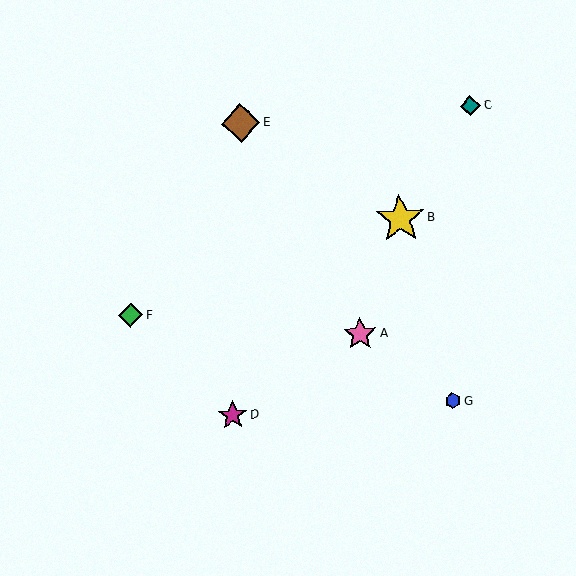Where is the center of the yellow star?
The center of the yellow star is at (400, 219).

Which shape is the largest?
The yellow star (labeled B) is the largest.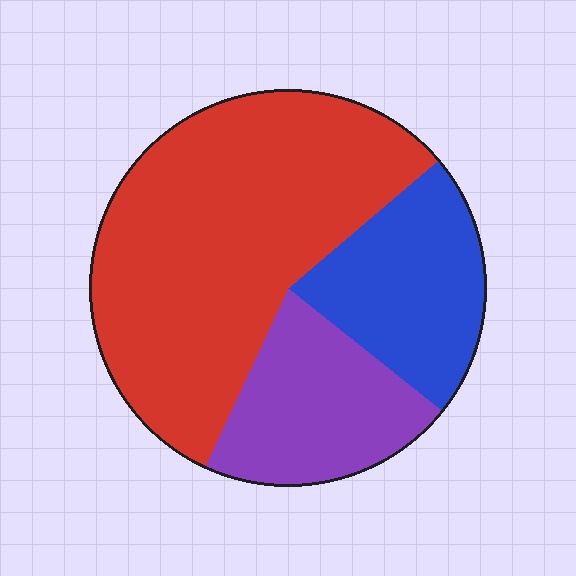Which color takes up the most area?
Red, at roughly 55%.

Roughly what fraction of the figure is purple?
Purple covers about 20% of the figure.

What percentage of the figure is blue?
Blue covers about 20% of the figure.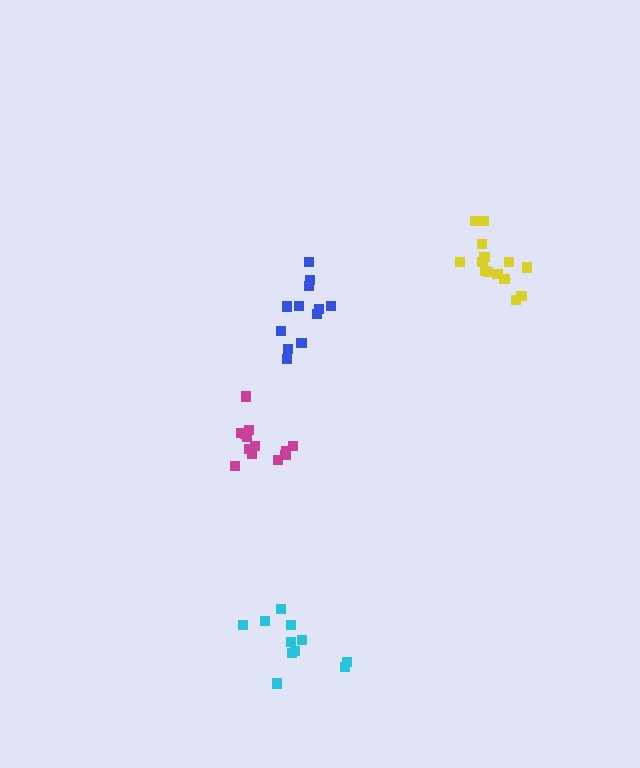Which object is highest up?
The yellow cluster is topmost.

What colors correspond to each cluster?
The clusters are colored: yellow, blue, cyan, magenta.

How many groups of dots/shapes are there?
There are 4 groups.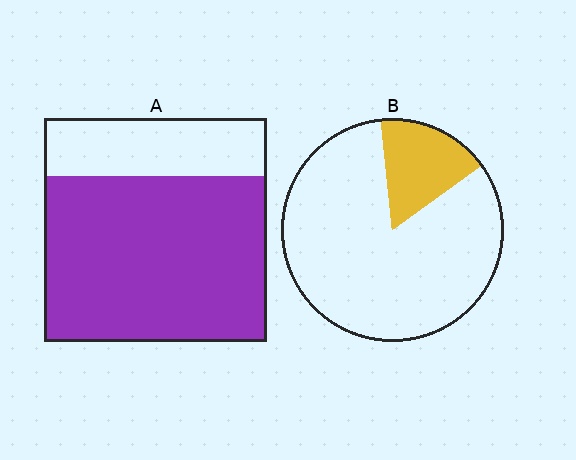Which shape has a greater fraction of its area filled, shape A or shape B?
Shape A.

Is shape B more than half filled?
No.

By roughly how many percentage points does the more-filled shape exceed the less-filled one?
By roughly 55 percentage points (A over B).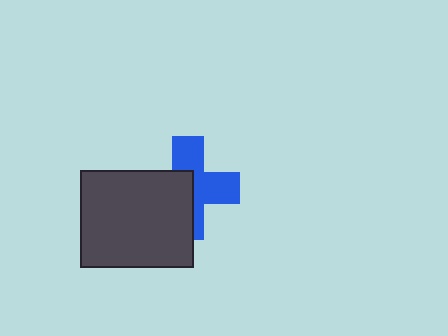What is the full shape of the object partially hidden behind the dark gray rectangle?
The partially hidden object is a blue cross.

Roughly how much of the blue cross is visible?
About half of it is visible (roughly 52%).